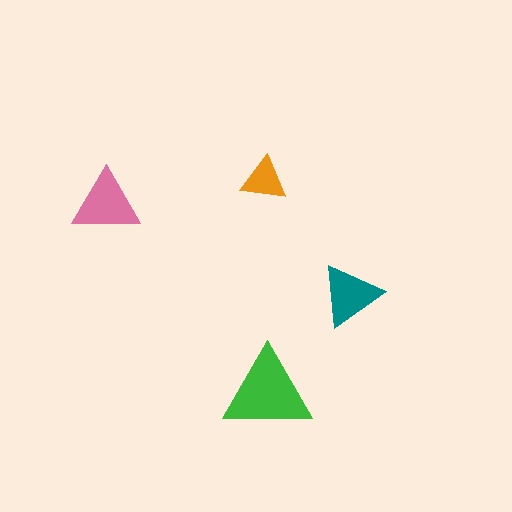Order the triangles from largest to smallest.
the green one, the pink one, the teal one, the orange one.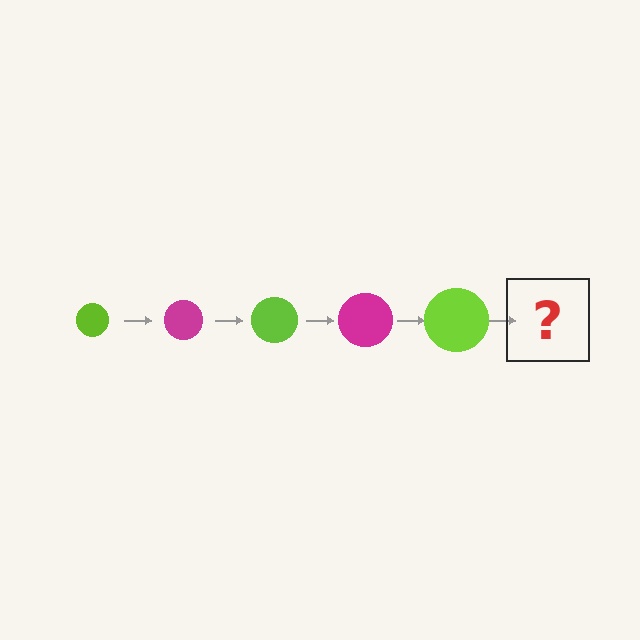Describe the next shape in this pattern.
It should be a magenta circle, larger than the previous one.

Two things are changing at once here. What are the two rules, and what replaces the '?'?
The two rules are that the circle grows larger each step and the color cycles through lime and magenta. The '?' should be a magenta circle, larger than the previous one.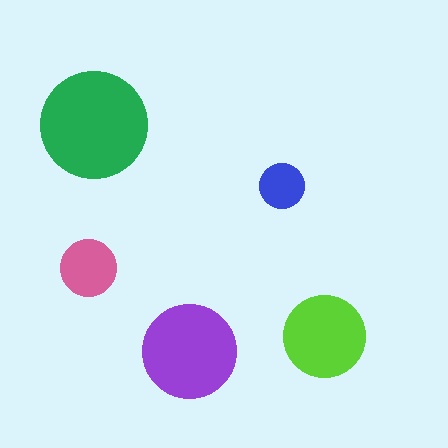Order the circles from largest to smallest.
the green one, the purple one, the lime one, the pink one, the blue one.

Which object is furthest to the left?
The pink circle is leftmost.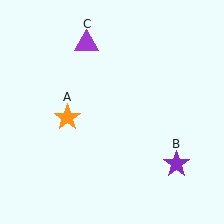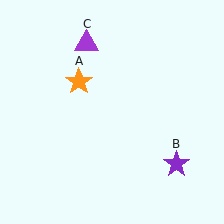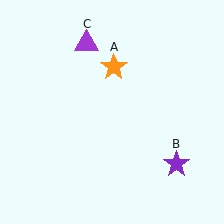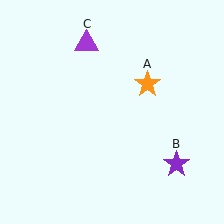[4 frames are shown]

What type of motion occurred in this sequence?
The orange star (object A) rotated clockwise around the center of the scene.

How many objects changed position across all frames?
1 object changed position: orange star (object A).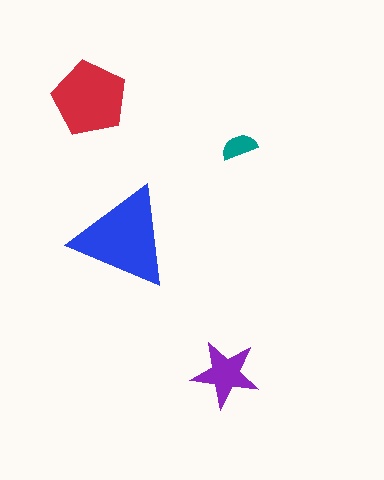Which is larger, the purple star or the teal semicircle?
The purple star.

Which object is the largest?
The blue triangle.